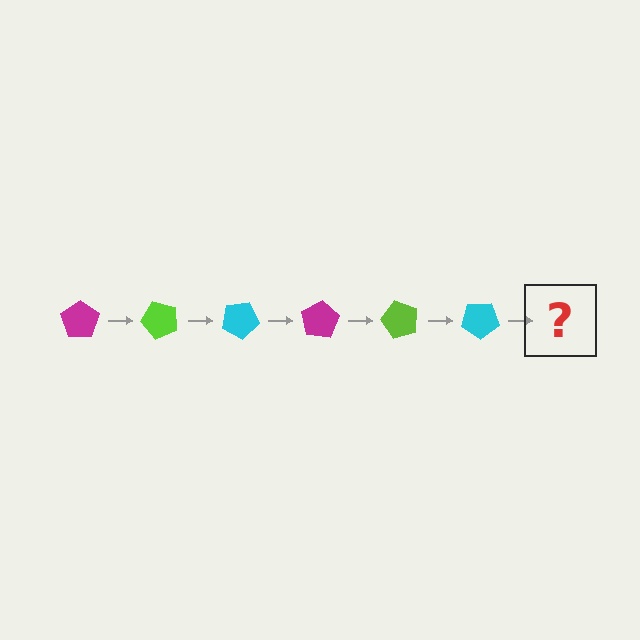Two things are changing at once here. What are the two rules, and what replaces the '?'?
The two rules are that it rotates 50 degrees each step and the color cycles through magenta, lime, and cyan. The '?' should be a magenta pentagon, rotated 300 degrees from the start.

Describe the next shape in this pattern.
It should be a magenta pentagon, rotated 300 degrees from the start.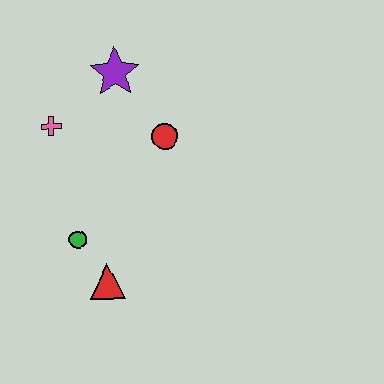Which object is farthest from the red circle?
The red triangle is farthest from the red circle.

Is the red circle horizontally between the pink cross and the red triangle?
No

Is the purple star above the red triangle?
Yes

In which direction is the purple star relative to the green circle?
The purple star is above the green circle.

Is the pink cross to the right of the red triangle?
No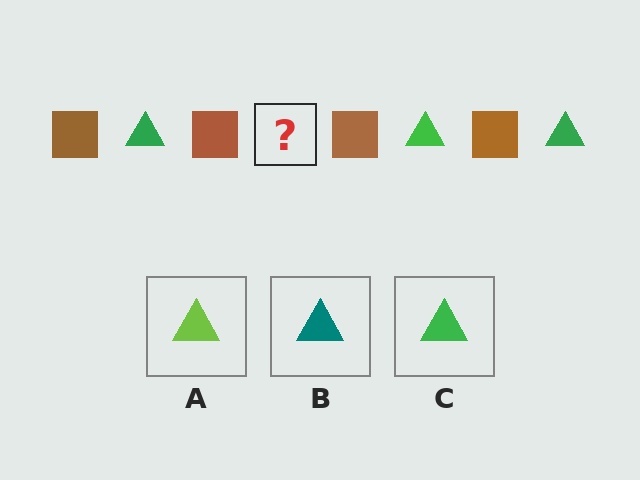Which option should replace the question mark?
Option C.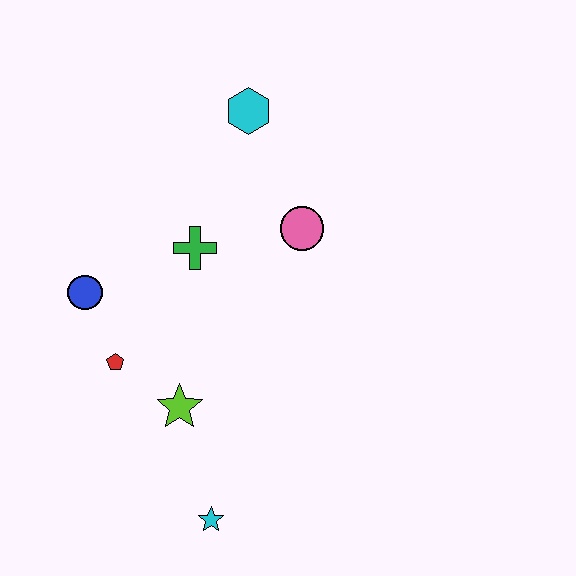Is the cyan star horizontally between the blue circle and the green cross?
No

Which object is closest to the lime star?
The red pentagon is closest to the lime star.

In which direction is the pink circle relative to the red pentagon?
The pink circle is to the right of the red pentagon.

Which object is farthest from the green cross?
The cyan star is farthest from the green cross.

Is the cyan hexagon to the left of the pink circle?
Yes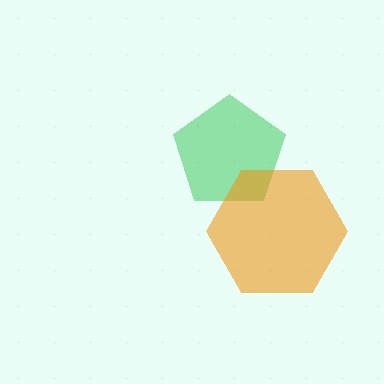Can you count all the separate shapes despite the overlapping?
Yes, there are 2 separate shapes.